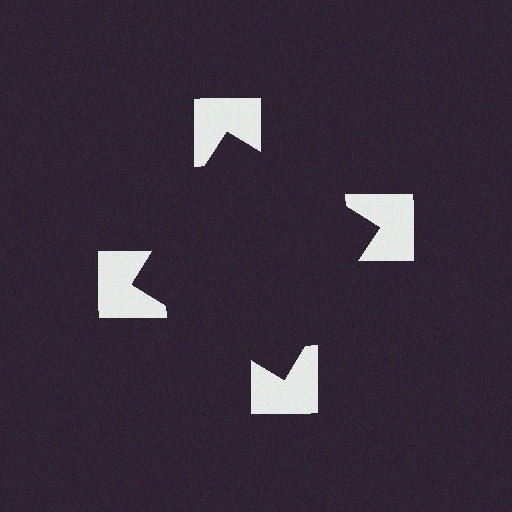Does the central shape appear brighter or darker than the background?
It typically appears slightly darker than the background, even though no actual brightness change is drawn.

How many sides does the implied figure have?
4 sides.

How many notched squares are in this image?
There are 4 — one at each vertex of the illusory square.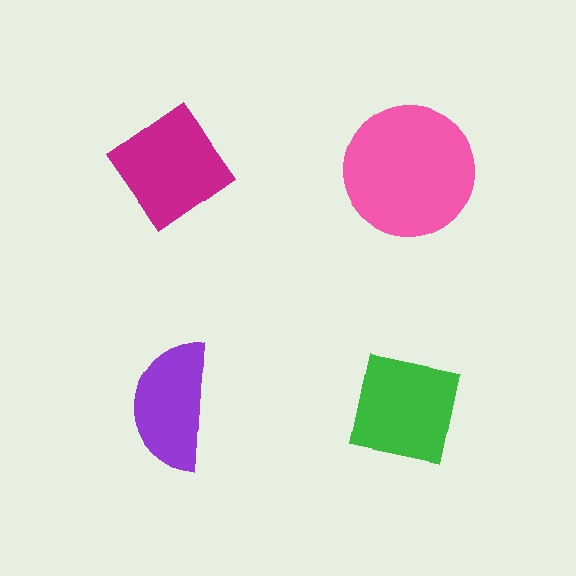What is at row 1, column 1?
A magenta diamond.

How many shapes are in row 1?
2 shapes.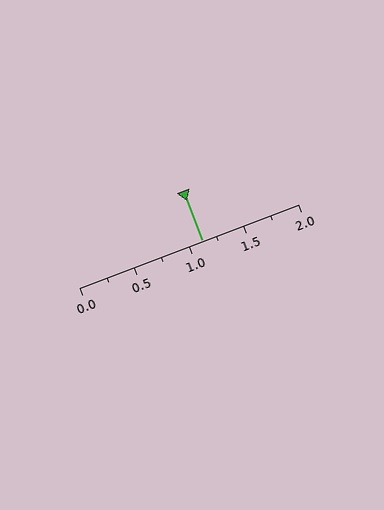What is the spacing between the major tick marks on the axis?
The major ticks are spaced 0.5 apart.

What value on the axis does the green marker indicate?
The marker indicates approximately 1.12.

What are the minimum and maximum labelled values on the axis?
The axis runs from 0.0 to 2.0.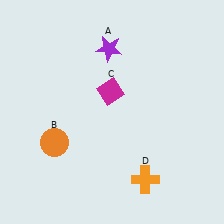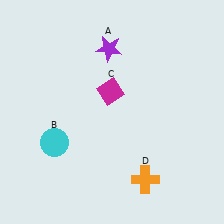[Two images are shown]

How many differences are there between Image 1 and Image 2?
There is 1 difference between the two images.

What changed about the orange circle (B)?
In Image 1, B is orange. In Image 2, it changed to cyan.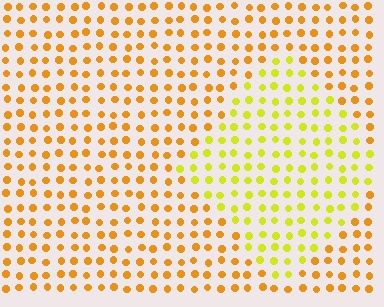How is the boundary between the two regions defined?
The boundary is defined purely by a slight shift in hue (about 32 degrees). Spacing, size, and orientation are identical on both sides.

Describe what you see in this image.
The image is filled with small orange elements in a uniform arrangement. A diamond-shaped region is visible where the elements are tinted to a slightly different hue, forming a subtle color boundary.